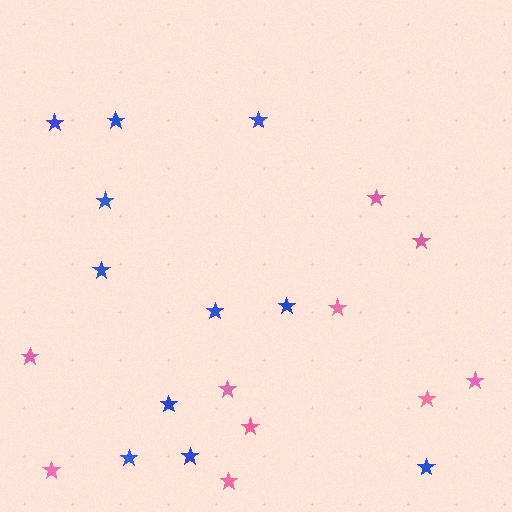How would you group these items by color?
There are 2 groups: one group of pink stars (10) and one group of blue stars (11).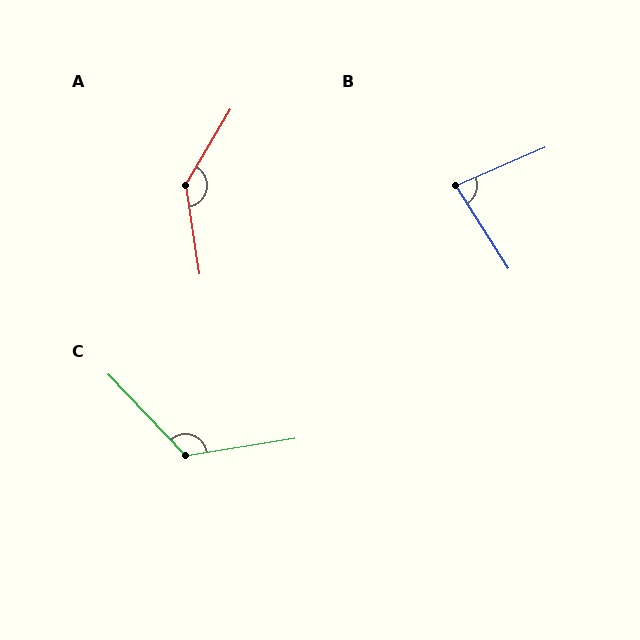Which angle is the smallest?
B, at approximately 81 degrees.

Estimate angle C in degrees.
Approximately 124 degrees.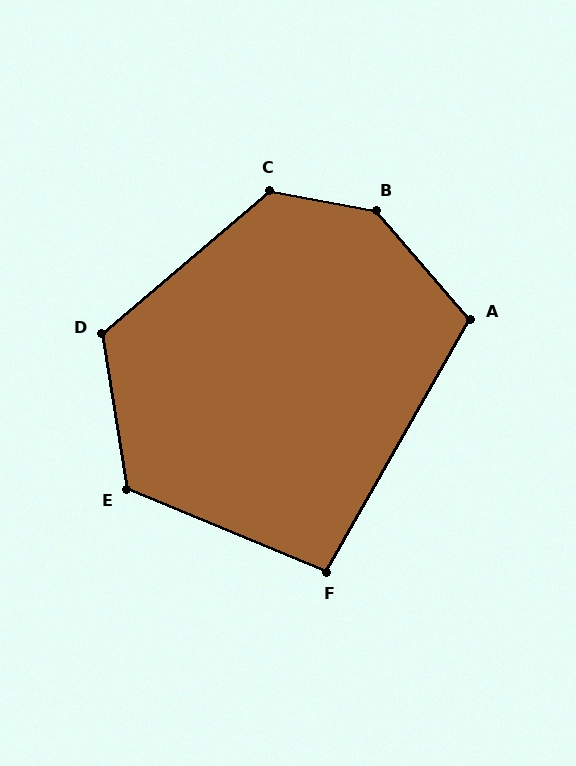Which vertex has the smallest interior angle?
F, at approximately 97 degrees.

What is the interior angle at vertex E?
Approximately 122 degrees (obtuse).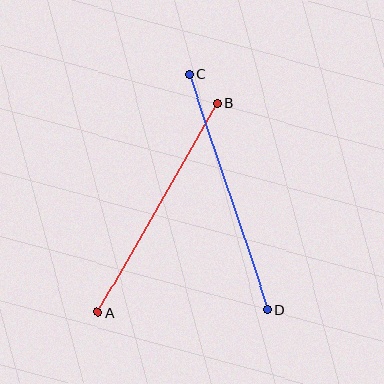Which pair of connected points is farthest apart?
Points C and D are farthest apart.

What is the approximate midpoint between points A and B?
The midpoint is at approximately (158, 208) pixels.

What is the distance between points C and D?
The distance is approximately 249 pixels.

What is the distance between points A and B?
The distance is approximately 241 pixels.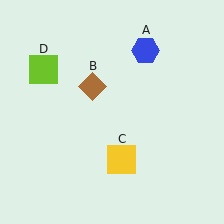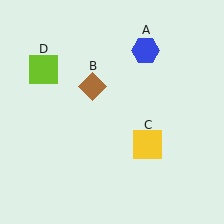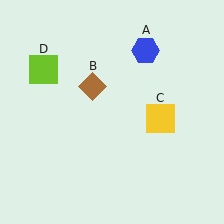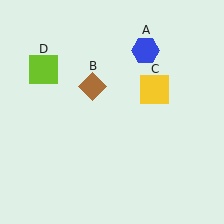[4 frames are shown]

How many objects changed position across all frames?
1 object changed position: yellow square (object C).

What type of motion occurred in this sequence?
The yellow square (object C) rotated counterclockwise around the center of the scene.